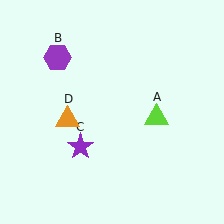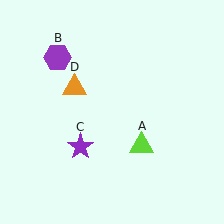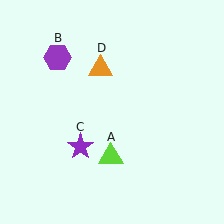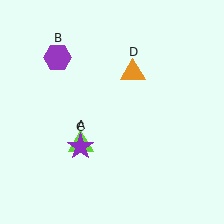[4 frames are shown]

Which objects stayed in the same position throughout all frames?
Purple hexagon (object B) and purple star (object C) remained stationary.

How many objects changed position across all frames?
2 objects changed position: lime triangle (object A), orange triangle (object D).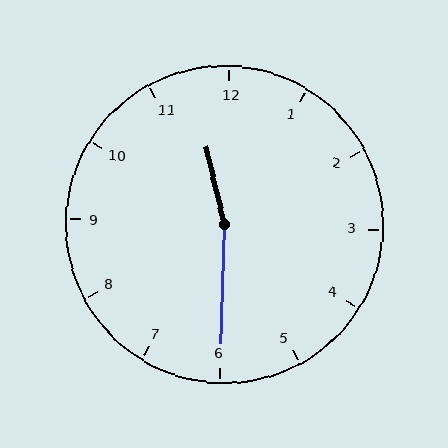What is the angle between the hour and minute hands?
Approximately 165 degrees.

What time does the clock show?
11:30.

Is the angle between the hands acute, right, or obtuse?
It is obtuse.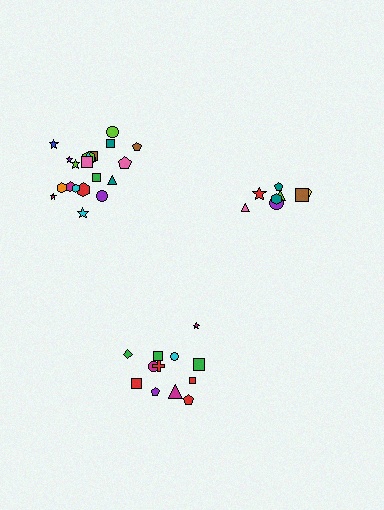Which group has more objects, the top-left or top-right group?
The top-left group.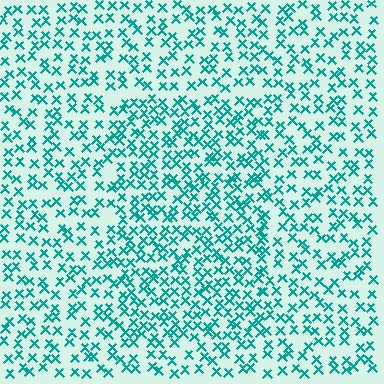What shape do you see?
I see a rectangle.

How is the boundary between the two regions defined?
The boundary is defined by a change in element density (approximately 1.5x ratio). All elements are the same color, size, and shape.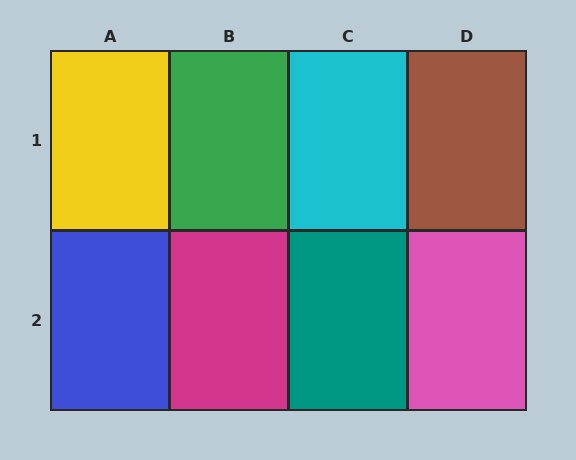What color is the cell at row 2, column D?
Pink.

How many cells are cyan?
1 cell is cyan.